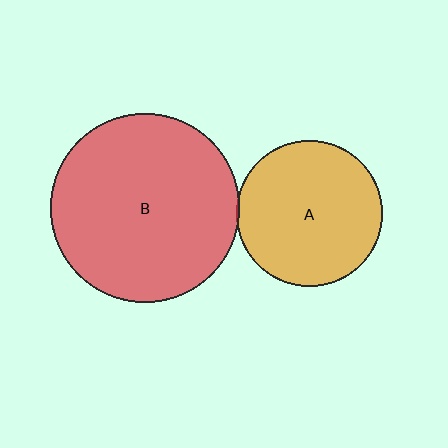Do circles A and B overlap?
Yes.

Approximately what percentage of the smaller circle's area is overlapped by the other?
Approximately 5%.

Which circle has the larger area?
Circle B (red).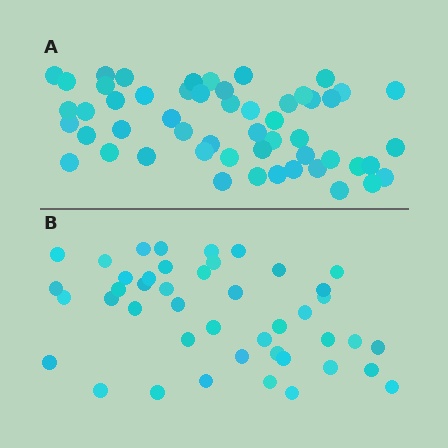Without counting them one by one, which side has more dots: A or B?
Region A (the top region) has more dots.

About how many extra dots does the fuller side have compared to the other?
Region A has roughly 8 or so more dots than region B.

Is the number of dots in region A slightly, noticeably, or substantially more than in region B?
Region A has only slightly more — the two regions are fairly close. The ratio is roughly 1.2 to 1.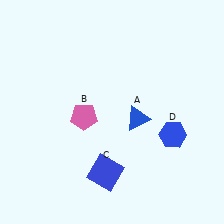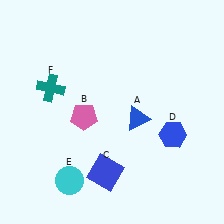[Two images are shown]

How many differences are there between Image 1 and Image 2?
There are 2 differences between the two images.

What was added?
A cyan circle (E), a teal cross (F) were added in Image 2.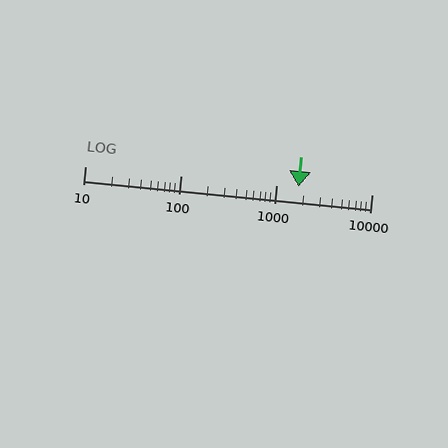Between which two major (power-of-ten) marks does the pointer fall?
The pointer is between 1000 and 10000.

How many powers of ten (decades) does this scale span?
The scale spans 3 decades, from 10 to 10000.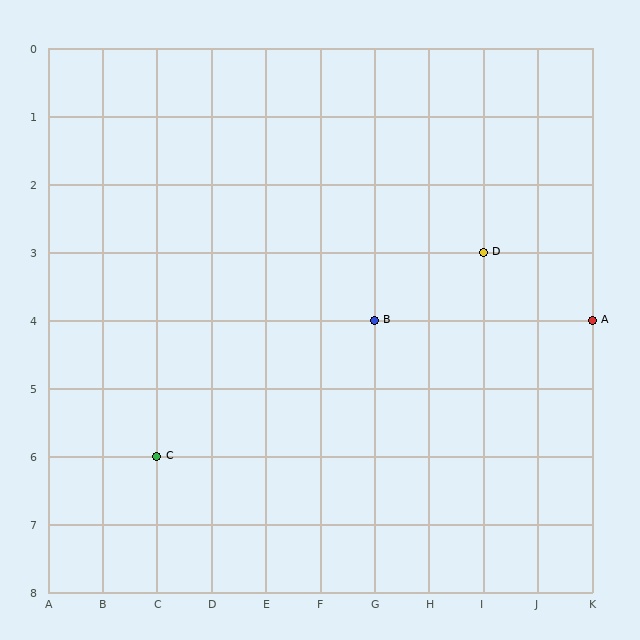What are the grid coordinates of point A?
Point A is at grid coordinates (K, 4).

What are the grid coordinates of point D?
Point D is at grid coordinates (I, 3).